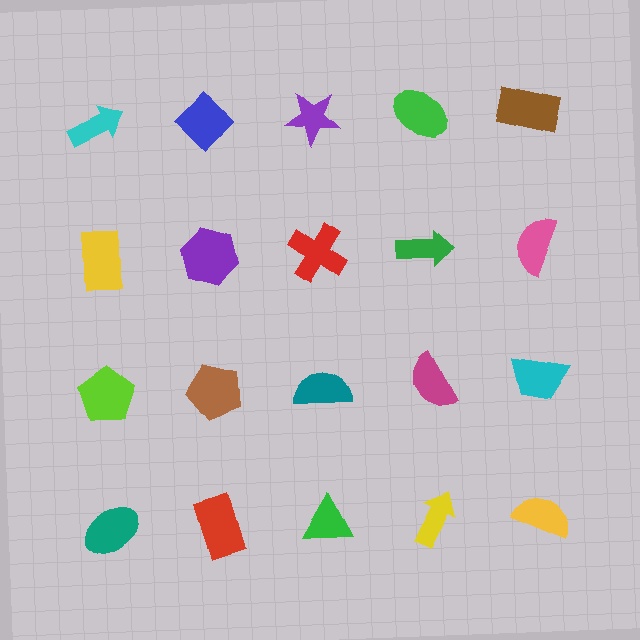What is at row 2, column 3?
A red cross.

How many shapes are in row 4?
5 shapes.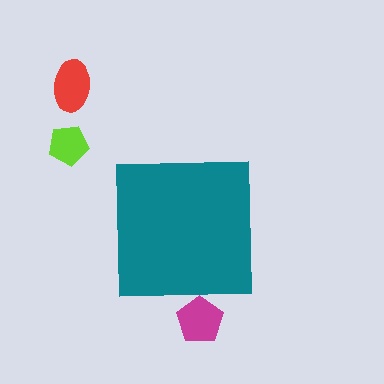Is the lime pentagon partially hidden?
No, the lime pentagon is fully visible.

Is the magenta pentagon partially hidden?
Yes, the magenta pentagon is partially hidden behind the teal square.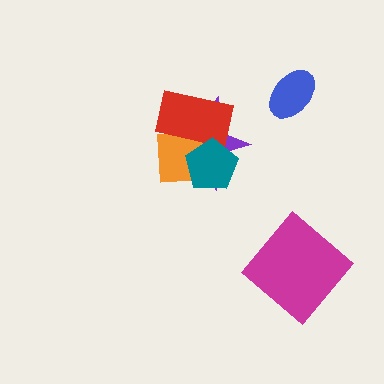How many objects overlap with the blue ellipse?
0 objects overlap with the blue ellipse.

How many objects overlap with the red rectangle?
3 objects overlap with the red rectangle.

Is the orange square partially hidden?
Yes, it is partially covered by another shape.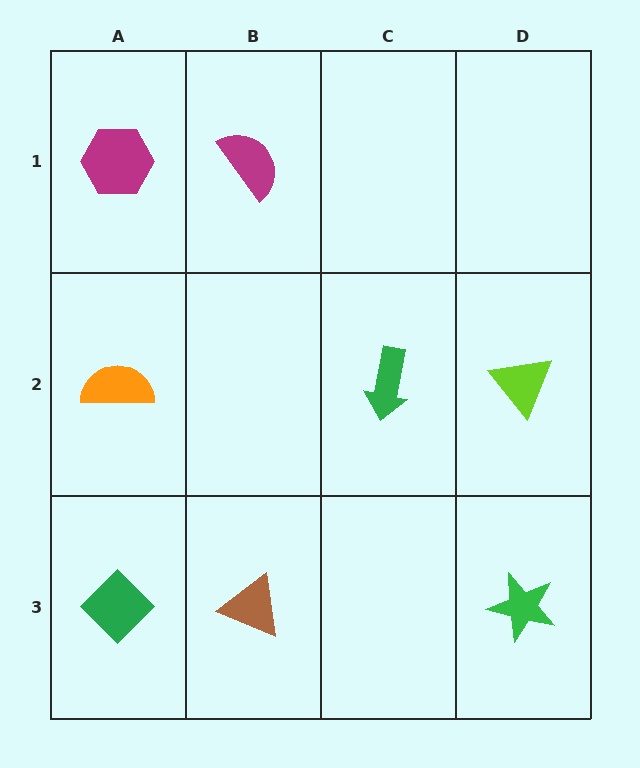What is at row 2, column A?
An orange semicircle.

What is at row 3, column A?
A green diamond.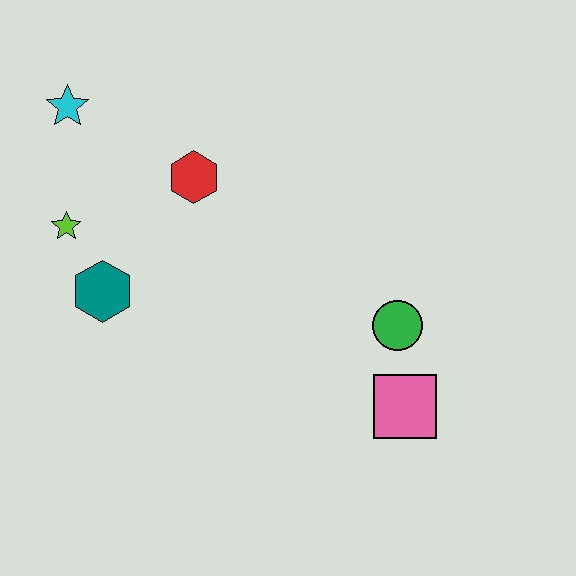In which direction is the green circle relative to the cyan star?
The green circle is to the right of the cyan star.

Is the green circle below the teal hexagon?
Yes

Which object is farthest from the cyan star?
The pink square is farthest from the cyan star.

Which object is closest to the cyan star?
The lime star is closest to the cyan star.